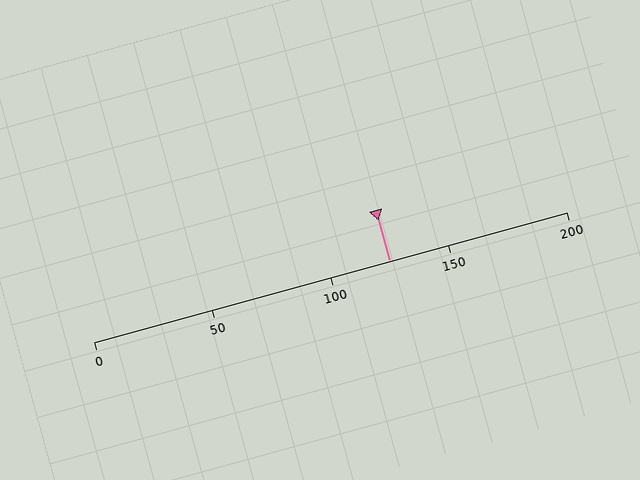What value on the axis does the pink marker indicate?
The marker indicates approximately 125.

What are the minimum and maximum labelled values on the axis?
The axis runs from 0 to 200.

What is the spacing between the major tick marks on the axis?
The major ticks are spaced 50 apart.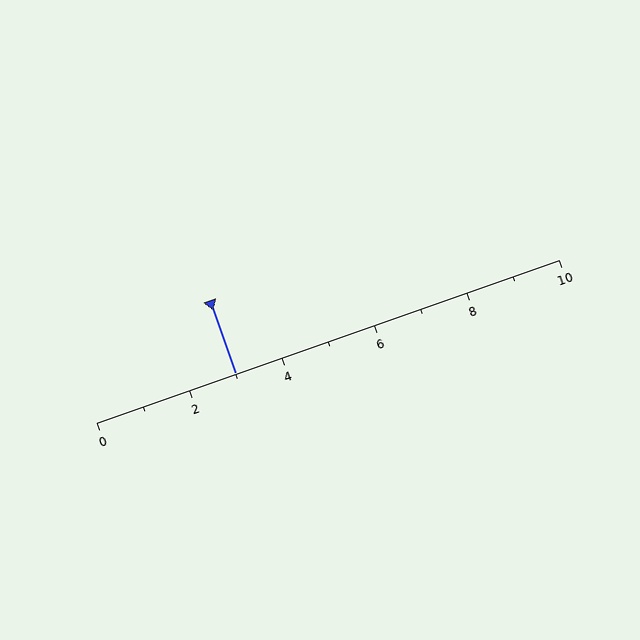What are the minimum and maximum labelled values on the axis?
The axis runs from 0 to 10.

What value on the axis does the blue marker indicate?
The marker indicates approximately 3.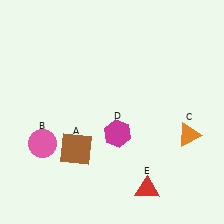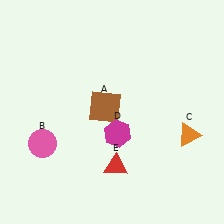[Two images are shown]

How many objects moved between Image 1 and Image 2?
2 objects moved between the two images.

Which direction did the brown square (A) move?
The brown square (A) moved up.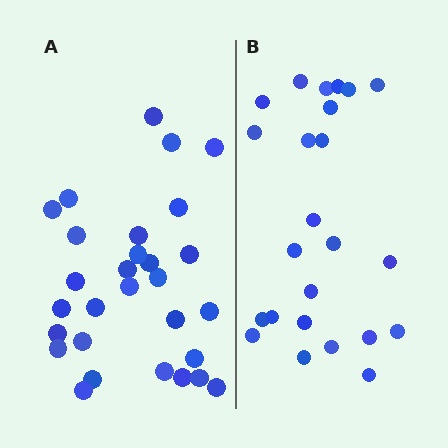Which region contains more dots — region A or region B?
Region A (the left region) has more dots.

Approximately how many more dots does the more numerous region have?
Region A has about 5 more dots than region B.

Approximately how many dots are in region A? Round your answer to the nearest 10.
About 30 dots. (The exact count is 29, which rounds to 30.)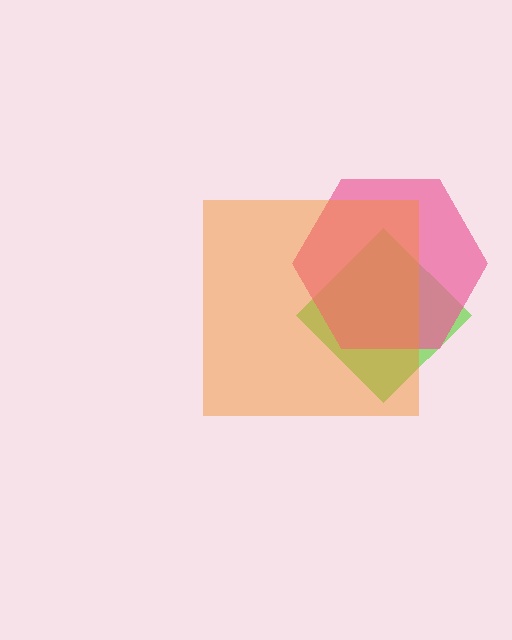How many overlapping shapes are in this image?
There are 3 overlapping shapes in the image.